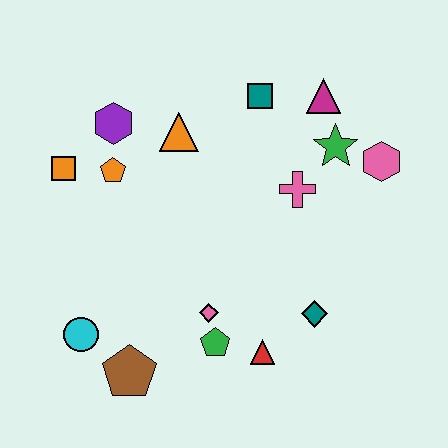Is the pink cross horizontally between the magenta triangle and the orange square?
Yes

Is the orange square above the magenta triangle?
No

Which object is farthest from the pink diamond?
The magenta triangle is farthest from the pink diamond.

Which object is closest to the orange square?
The orange pentagon is closest to the orange square.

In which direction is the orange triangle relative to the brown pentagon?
The orange triangle is above the brown pentagon.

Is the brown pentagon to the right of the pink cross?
No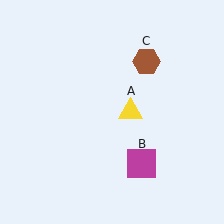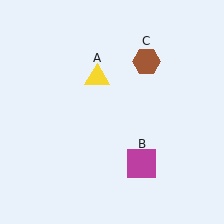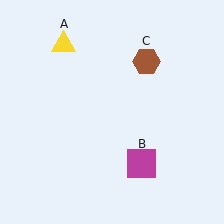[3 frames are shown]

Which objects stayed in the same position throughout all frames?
Magenta square (object B) and brown hexagon (object C) remained stationary.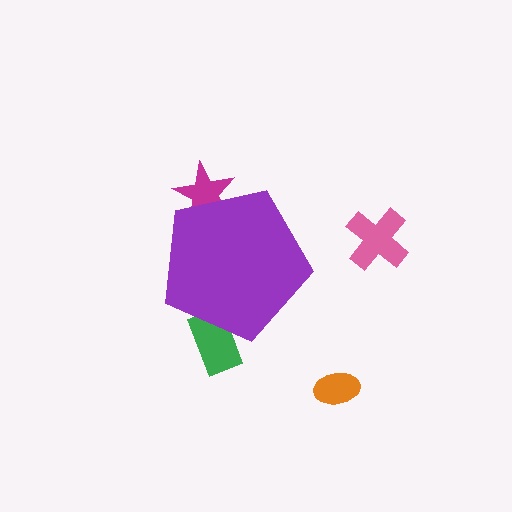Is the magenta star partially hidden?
Yes, the magenta star is partially hidden behind the purple pentagon.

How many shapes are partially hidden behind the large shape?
2 shapes are partially hidden.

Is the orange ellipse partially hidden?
No, the orange ellipse is fully visible.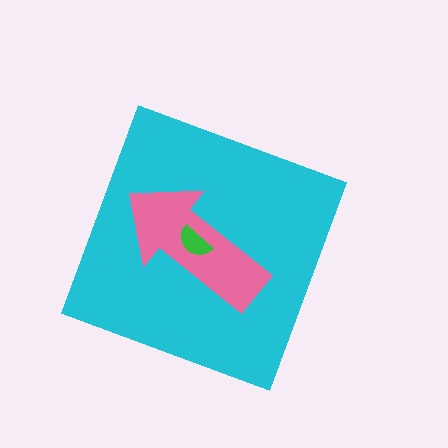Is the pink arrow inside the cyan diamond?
Yes.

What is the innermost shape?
The green semicircle.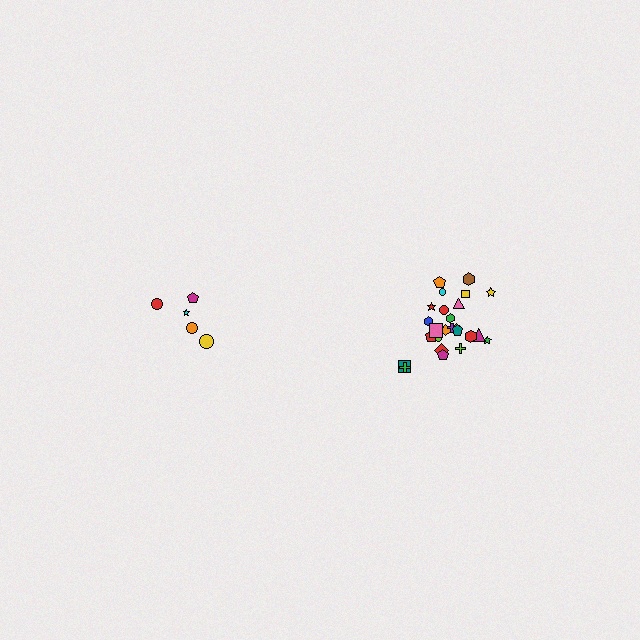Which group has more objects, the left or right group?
The right group.